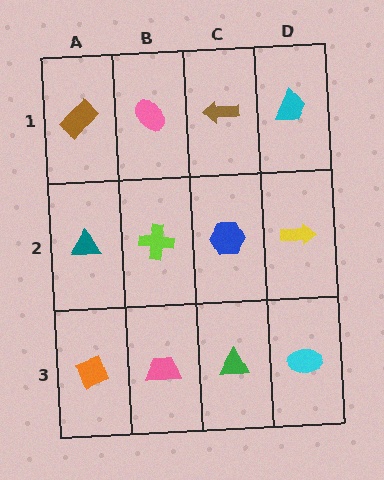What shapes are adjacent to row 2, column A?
A brown rectangle (row 1, column A), an orange diamond (row 3, column A), a lime cross (row 2, column B).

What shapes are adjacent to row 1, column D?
A yellow arrow (row 2, column D), a brown arrow (row 1, column C).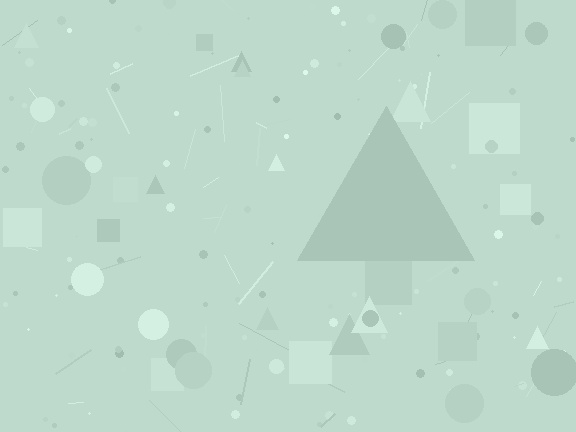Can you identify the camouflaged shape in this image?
The camouflaged shape is a triangle.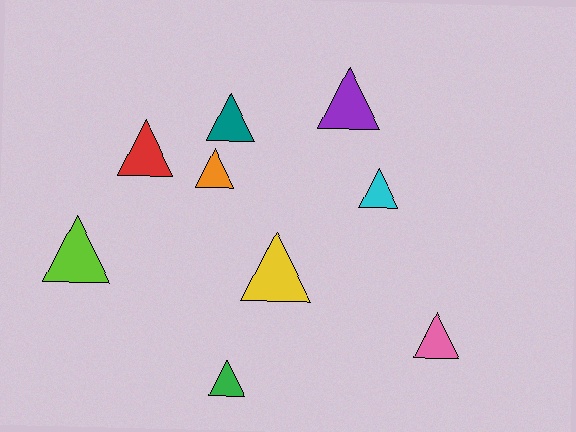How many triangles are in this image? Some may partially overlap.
There are 9 triangles.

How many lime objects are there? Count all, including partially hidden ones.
There is 1 lime object.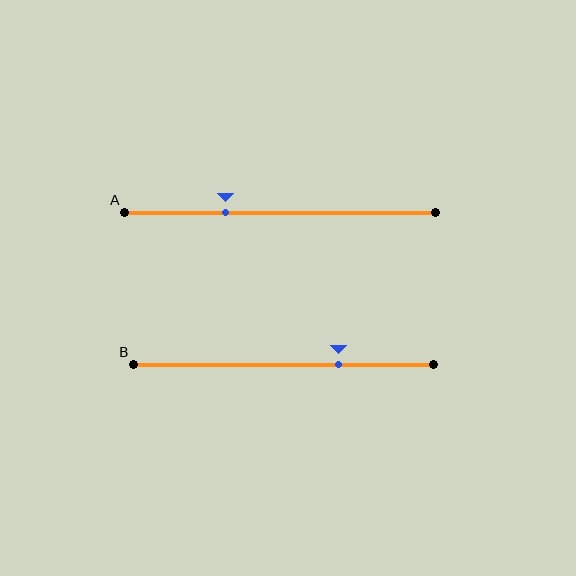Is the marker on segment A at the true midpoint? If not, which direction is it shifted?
No, the marker on segment A is shifted to the left by about 18% of the segment length.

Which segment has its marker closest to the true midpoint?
Segment A has its marker closest to the true midpoint.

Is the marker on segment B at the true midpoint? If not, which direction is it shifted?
No, the marker on segment B is shifted to the right by about 18% of the segment length.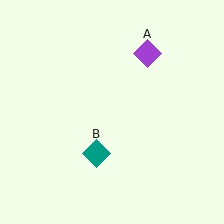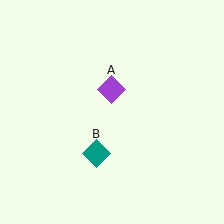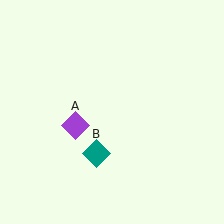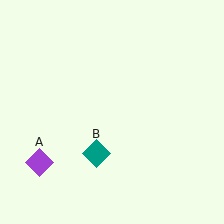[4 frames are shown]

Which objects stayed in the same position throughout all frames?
Teal diamond (object B) remained stationary.